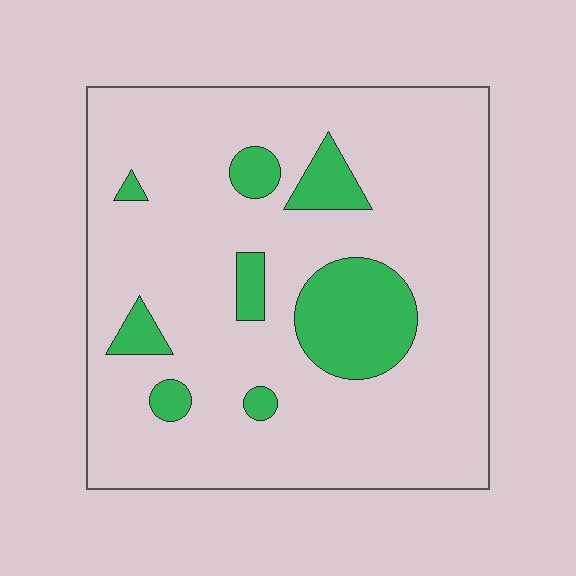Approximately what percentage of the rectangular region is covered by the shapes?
Approximately 15%.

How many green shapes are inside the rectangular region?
8.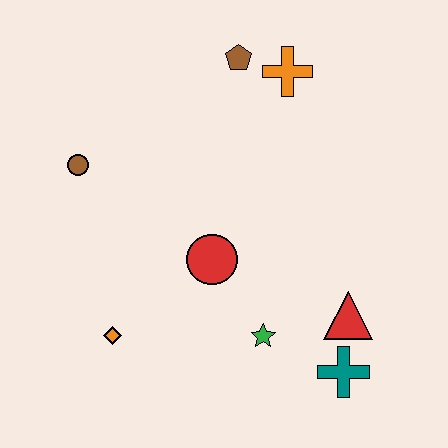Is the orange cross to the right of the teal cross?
No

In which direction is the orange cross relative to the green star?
The orange cross is above the green star.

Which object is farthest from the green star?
The brown pentagon is farthest from the green star.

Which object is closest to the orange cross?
The brown pentagon is closest to the orange cross.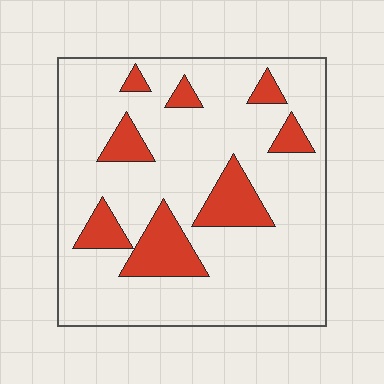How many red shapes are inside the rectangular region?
8.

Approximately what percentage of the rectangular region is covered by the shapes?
Approximately 20%.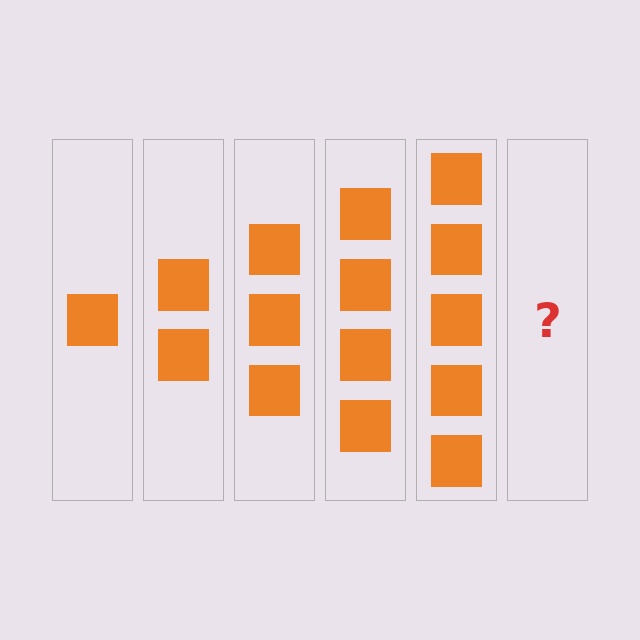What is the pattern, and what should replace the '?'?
The pattern is that each step adds one more square. The '?' should be 6 squares.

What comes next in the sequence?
The next element should be 6 squares.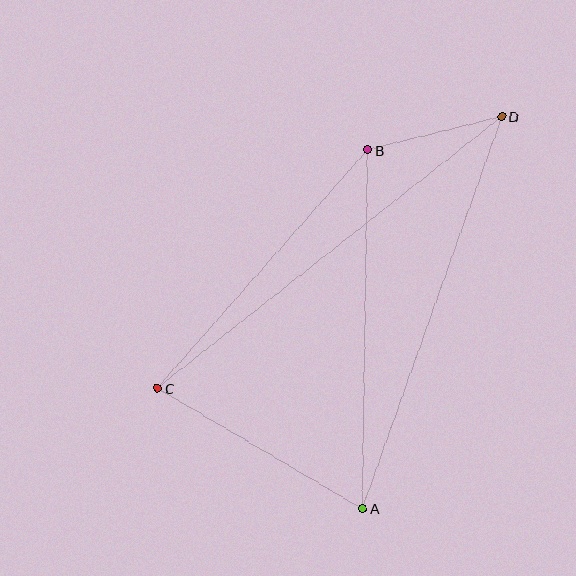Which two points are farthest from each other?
Points C and D are farthest from each other.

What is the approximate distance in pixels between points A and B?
The distance between A and B is approximately 359 pixels.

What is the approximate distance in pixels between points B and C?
The distance between B and C is approximately 318 pixels.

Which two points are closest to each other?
Points B and D are closest to each other.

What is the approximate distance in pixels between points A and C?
The distance between A and C is approximately 238 pixels.